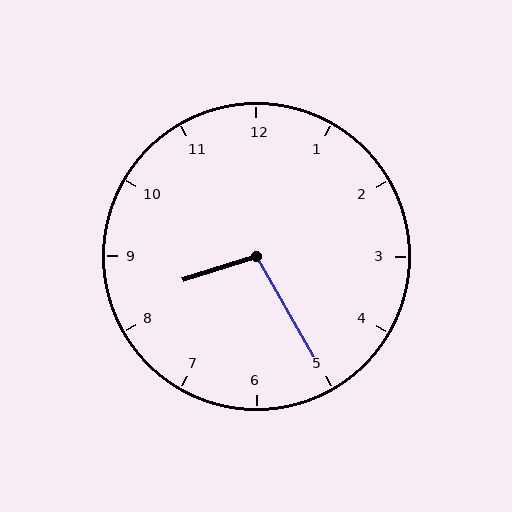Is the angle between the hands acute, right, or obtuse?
It is obtuse.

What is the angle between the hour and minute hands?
Approximately 102 degrees.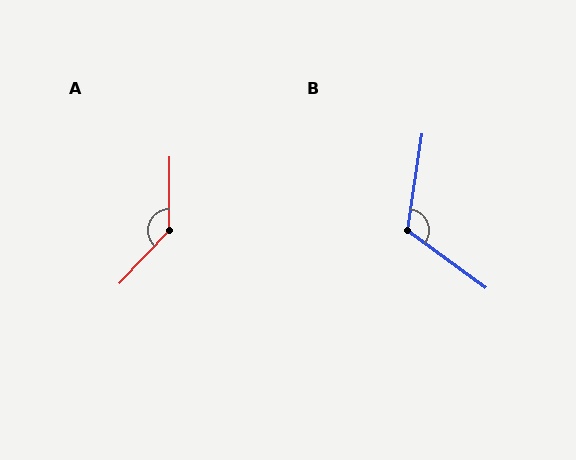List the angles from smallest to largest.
B (118°), A (137°).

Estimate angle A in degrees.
Approximately 137 degrees.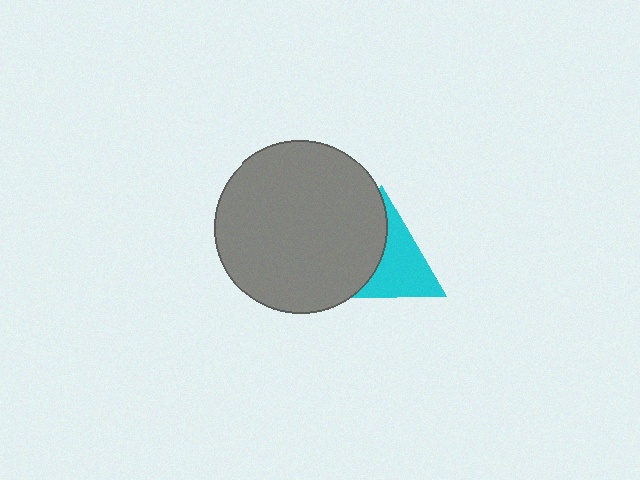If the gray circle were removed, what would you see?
You would see the complete cyan triangle.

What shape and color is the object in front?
The object in front is a gray circle.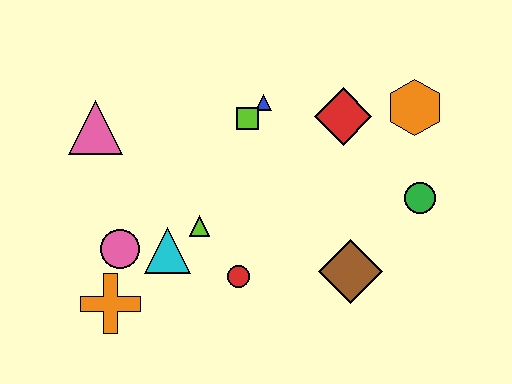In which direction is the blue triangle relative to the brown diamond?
The blue triangle is above the brown diamond.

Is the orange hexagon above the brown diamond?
Yes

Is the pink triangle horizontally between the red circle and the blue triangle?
No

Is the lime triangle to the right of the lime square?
No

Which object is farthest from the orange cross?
The orange hexagon is farthest from the orange cross.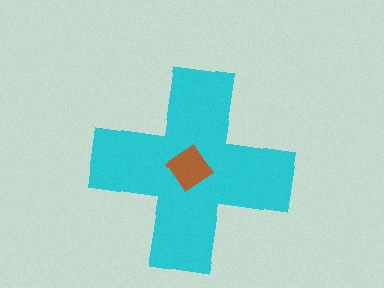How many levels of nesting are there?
2.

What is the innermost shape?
The brown diamond.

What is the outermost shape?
The cyan cross.